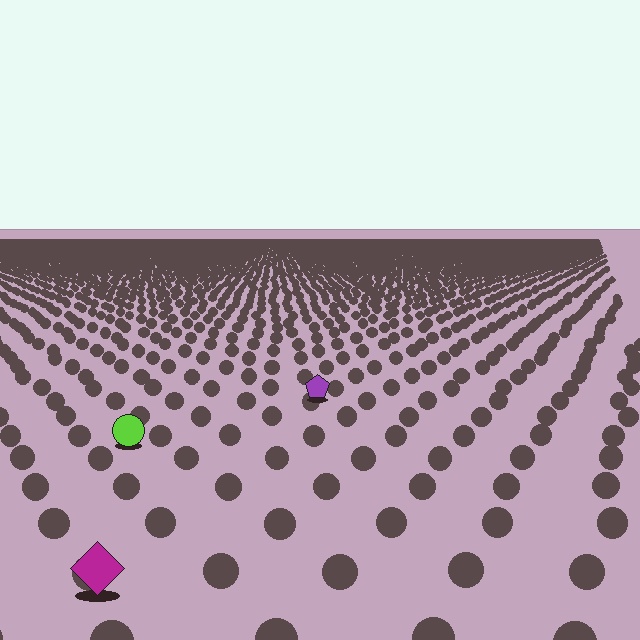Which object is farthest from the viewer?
The purple pentagon is farthest from the viewer. It appears smaller and the ground texture around it is denser.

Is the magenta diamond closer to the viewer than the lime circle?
Yes. The magenta diamond is closer — you can tell from the texture gradient: the ground texture is coarser near it.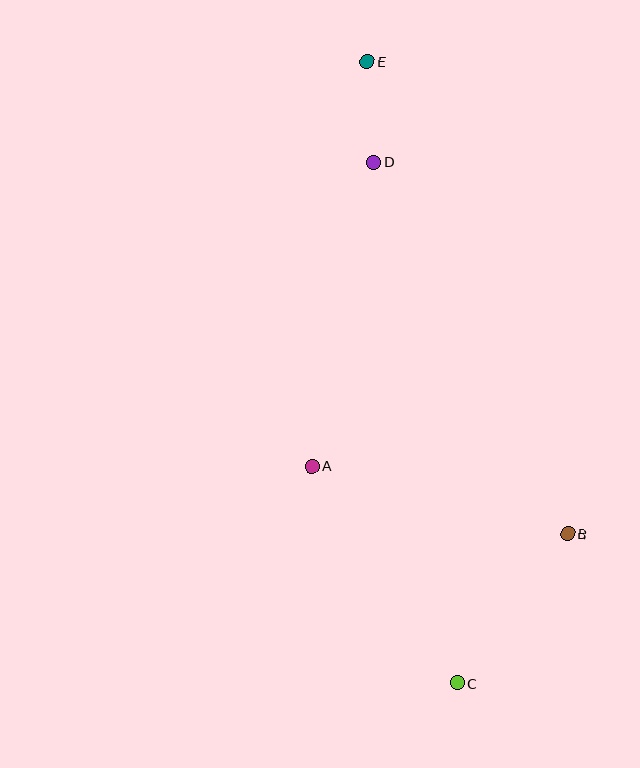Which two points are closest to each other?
Points D and E are closest to each other.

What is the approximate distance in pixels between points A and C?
The distance between A and C is approximately 261 pixels.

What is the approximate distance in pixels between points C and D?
The distance between C and D is approximately 528 pixels.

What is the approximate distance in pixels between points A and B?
The distance between A and B is approximately 265 pixels.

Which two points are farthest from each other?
Points C and E are farthest from each other.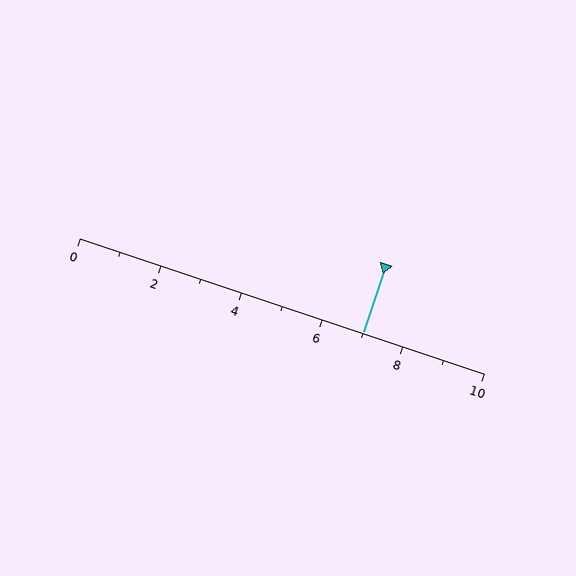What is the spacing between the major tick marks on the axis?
The major ticks are spaced 2 apart.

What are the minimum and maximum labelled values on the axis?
The axis runs from 0 to 10.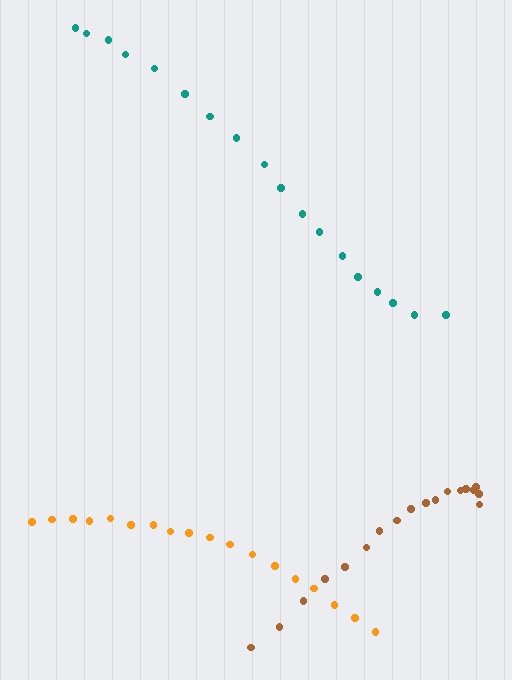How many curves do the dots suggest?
There are 3 distinct paths.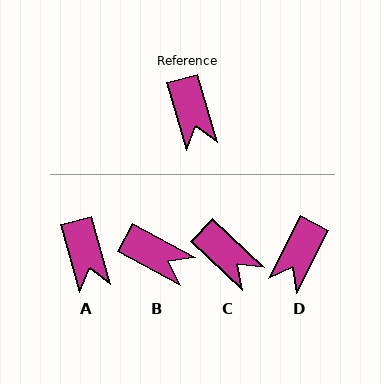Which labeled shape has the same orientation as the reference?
A.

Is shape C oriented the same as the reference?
No, it is off by about 31 degrees.